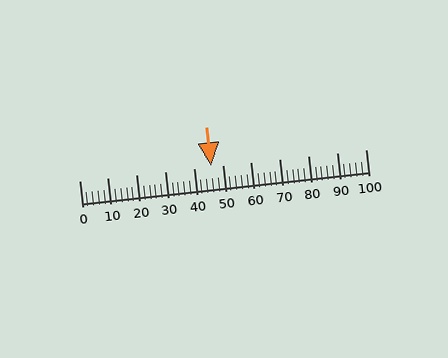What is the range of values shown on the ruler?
The ruler shows values from 0 to 100.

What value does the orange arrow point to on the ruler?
The orange arrow points to approximately 46.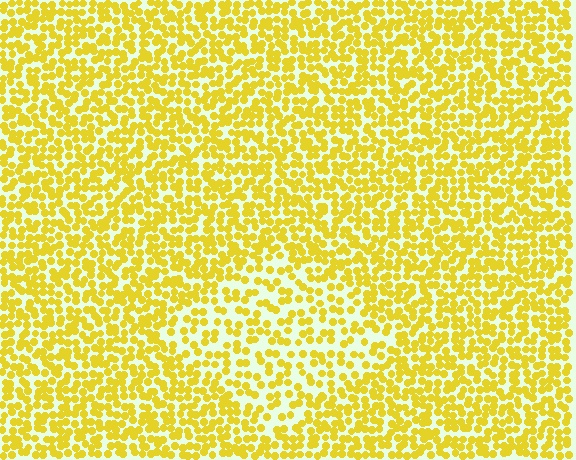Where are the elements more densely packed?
The elements are more densely packed outside the diamond boundary.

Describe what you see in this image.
The image contains small yellow elements arranged at two different densities. A diamond-shaped region is visible where the elements are less densely packed than the surrounding area.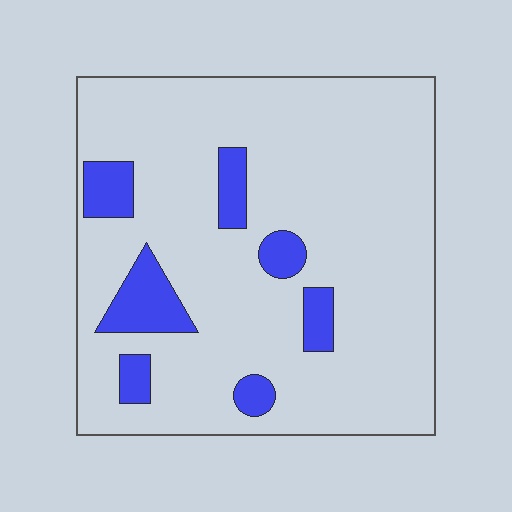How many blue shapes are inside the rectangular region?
7.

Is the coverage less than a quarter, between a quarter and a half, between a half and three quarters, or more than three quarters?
Less than a quarter.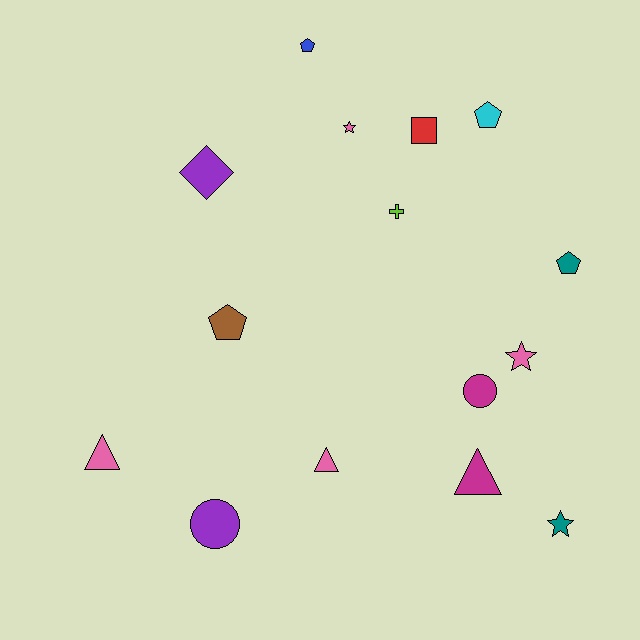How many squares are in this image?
There is 1 square.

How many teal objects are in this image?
There are 2 teal objects.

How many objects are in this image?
There are 15 objects.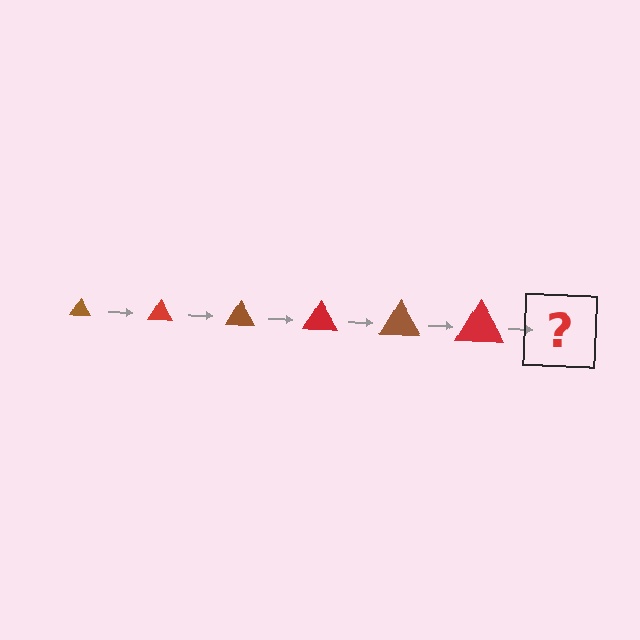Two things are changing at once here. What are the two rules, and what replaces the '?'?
The two rules are that the triangle grows larger each step and the color cycles through brown and red. The '?' should be a brown triangle, larger than the previous one.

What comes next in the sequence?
The next element should be a brown triangle, larger than the previous one.